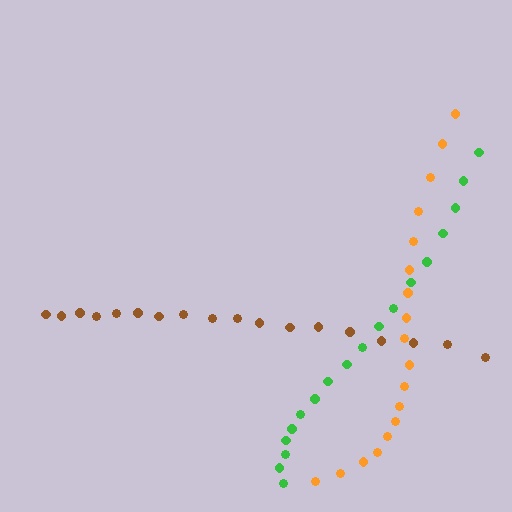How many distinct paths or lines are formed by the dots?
There are 3 distinct paths.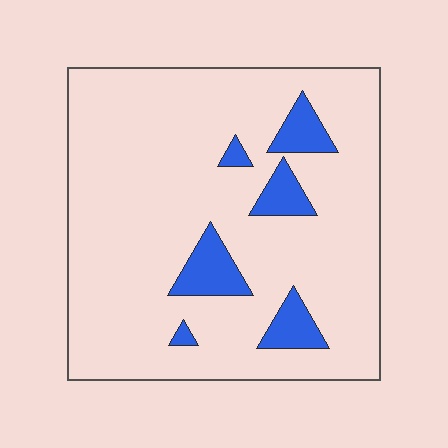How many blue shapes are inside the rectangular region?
6.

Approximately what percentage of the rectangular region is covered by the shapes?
Approximately 10%.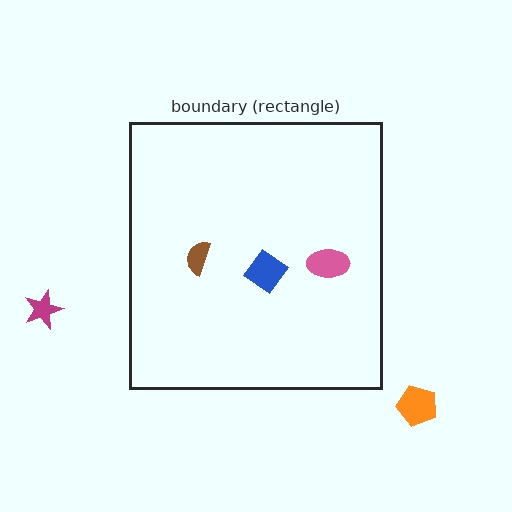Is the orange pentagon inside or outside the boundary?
Outside.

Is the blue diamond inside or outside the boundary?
Inside.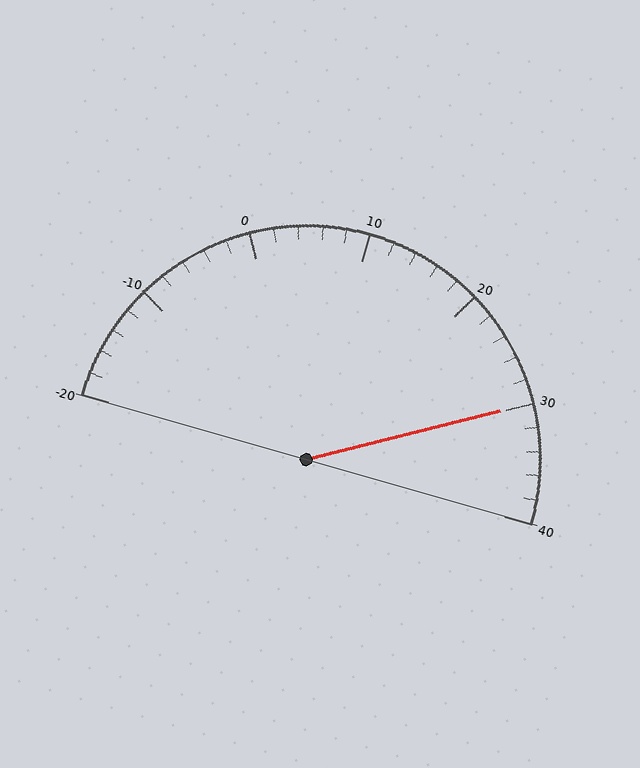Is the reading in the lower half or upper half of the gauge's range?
The reading is in the upper half of the range (-20 to 40).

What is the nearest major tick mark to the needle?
The nearest major tick mark is 30.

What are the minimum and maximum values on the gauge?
The gauge ranges from -20 to 40.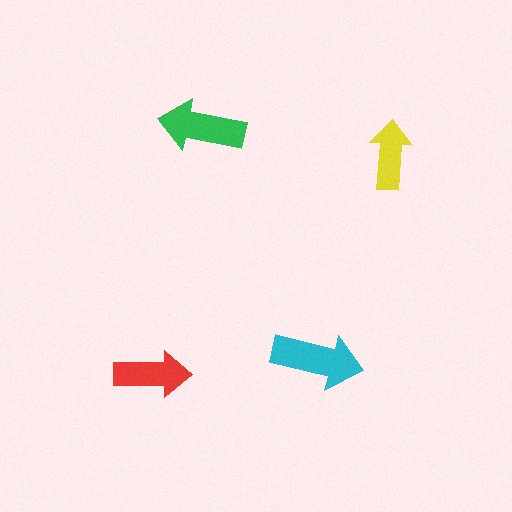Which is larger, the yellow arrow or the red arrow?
The red one.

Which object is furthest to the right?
The yellow arrow is rightmost.